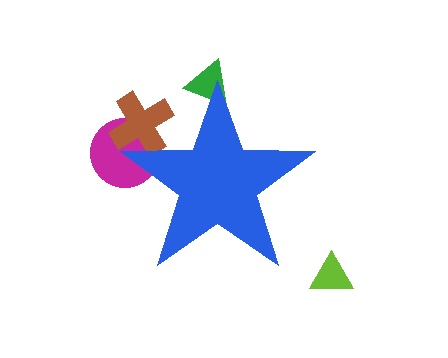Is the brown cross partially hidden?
Yes, the brown cross is partially hidden behind the blue star.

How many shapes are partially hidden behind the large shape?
3 shapes are partially hidden.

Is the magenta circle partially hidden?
Yes, the magenta circle is partially hidden behind the blue star.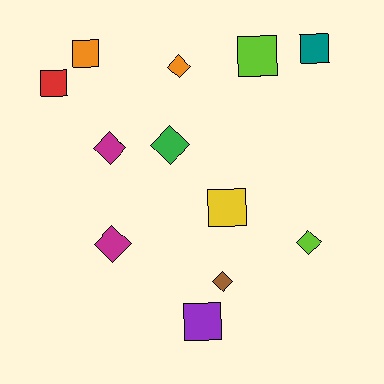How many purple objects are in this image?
There is 1 purple object.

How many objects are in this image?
There are 12 objects.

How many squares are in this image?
There are 6 squares.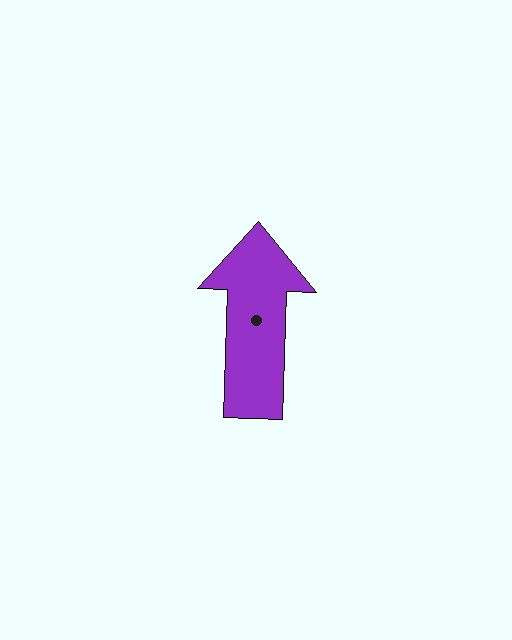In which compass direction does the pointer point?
North.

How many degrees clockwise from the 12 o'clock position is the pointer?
Approximately 2 degrees.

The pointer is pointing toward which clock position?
Roughly 12 o'clock.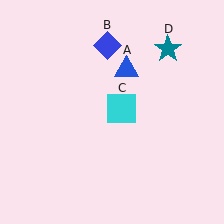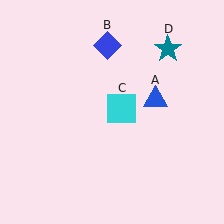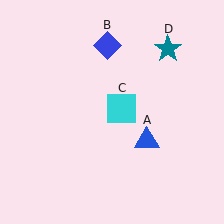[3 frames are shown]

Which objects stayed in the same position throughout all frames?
Blue diamond (object B) and cyan square (object C) and teal star (object D) remained stationary.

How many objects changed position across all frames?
1 object changed position: blue triangle (object A).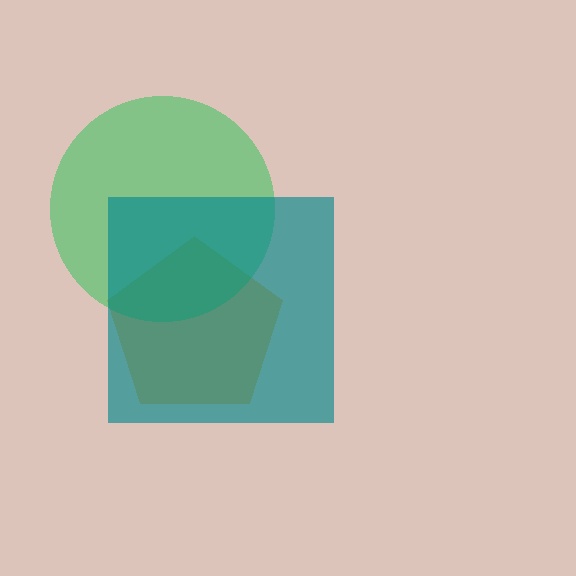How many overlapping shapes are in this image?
There are 3 overlapping shapes in the image.